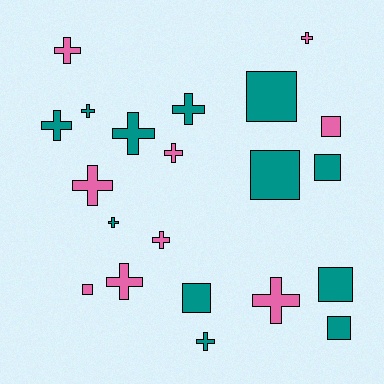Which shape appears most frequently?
Cross, with 13 objects.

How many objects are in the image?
There are 21 objects.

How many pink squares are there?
There are 2 pink squares.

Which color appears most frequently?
Teal, with 12 objects.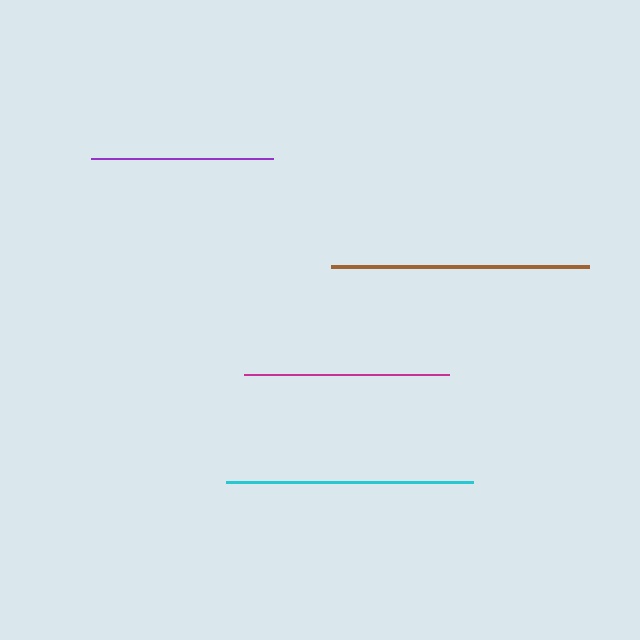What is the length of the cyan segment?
The cyan segment is approximately 247 pixels long.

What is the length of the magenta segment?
The magenta segment is approximately 204 pixels long.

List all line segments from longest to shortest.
From longest to shortest: brown, cyan, magenta, purple.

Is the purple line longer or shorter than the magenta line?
The magenta line is longer than the purple line.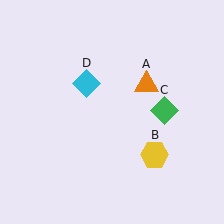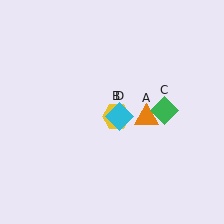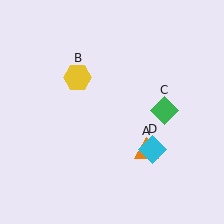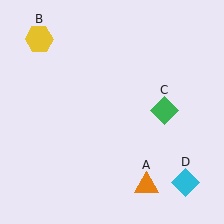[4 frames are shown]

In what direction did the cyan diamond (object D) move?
The cyan diamond (object D) moved down and to the right.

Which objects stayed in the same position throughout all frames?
Green diamond (object C) remained stationary.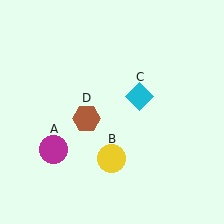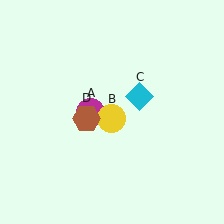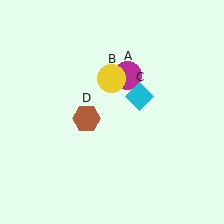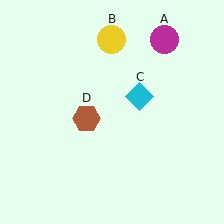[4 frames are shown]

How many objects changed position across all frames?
2 objects changed position: magenta circle (object A), yellow circle (object B).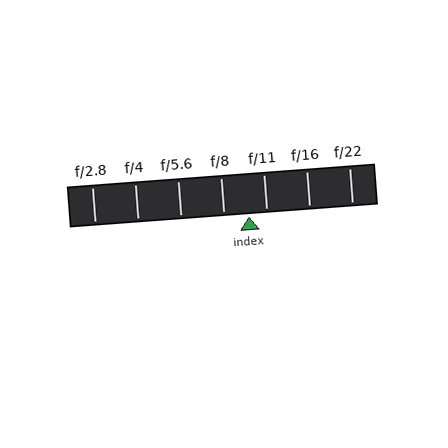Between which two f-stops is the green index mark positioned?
The index mark is between f/8 and f/11.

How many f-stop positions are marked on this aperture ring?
There are 7 f-stop positions marked.